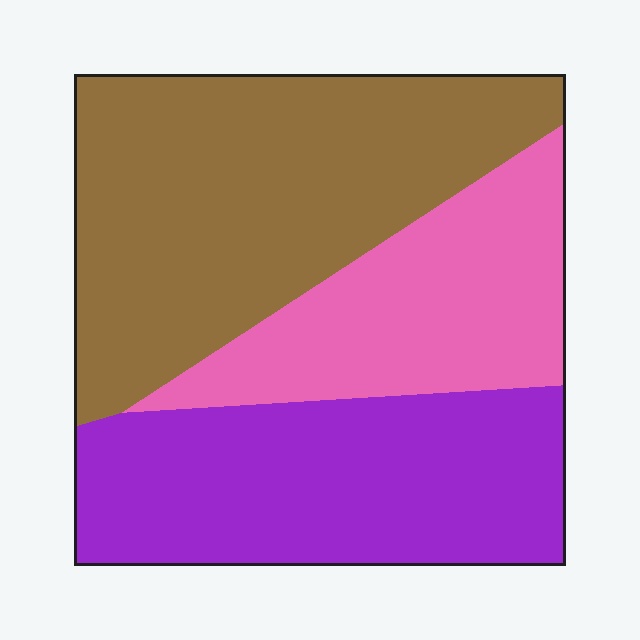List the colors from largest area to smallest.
From largest to smallest: brown, purple, pink.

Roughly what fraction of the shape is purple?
Purple takes up about one third (1/3) of the shape.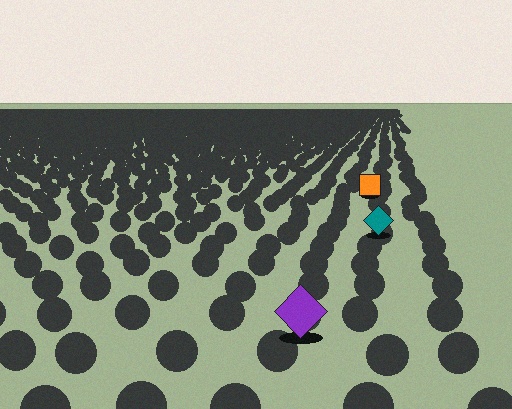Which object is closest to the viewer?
The purple diamond is closest. The texture marks near it are larger and more spread out.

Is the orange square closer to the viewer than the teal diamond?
No. The teal diamond is closer — you can tell from the texture gradient: the ground texture is coarser near it.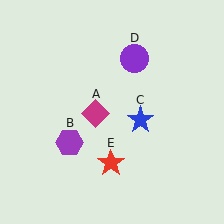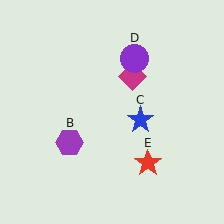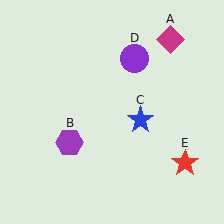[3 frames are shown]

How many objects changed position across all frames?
2 objects changed position: magenta diamond (object A), red star (object E).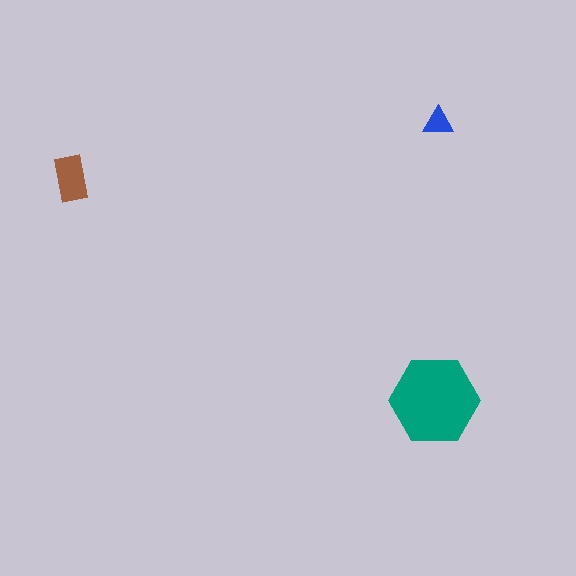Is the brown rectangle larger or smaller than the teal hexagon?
Smaller.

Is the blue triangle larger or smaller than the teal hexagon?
Smaller.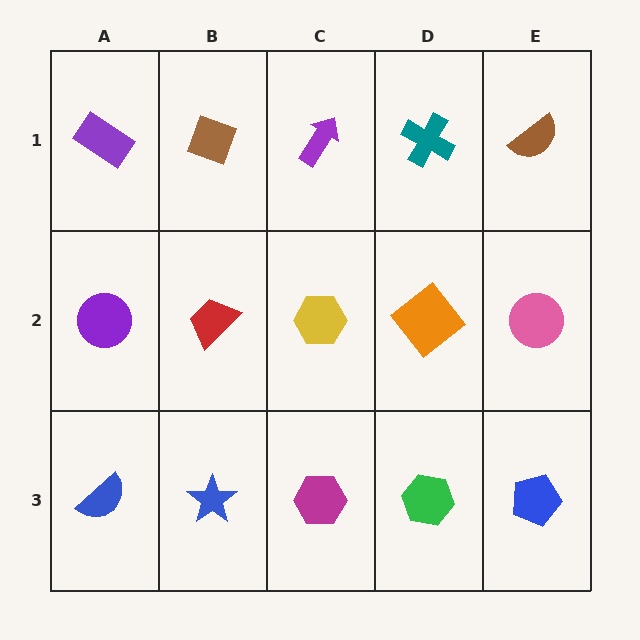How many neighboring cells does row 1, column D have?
3.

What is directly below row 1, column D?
An orange diamond.